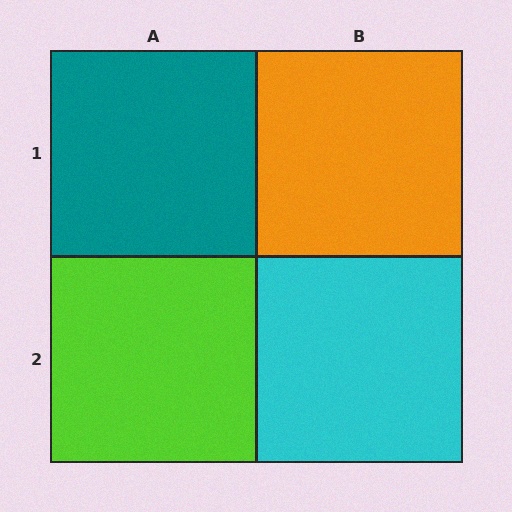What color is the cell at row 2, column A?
Lime.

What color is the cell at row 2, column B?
Cyan.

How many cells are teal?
1 cell is teal.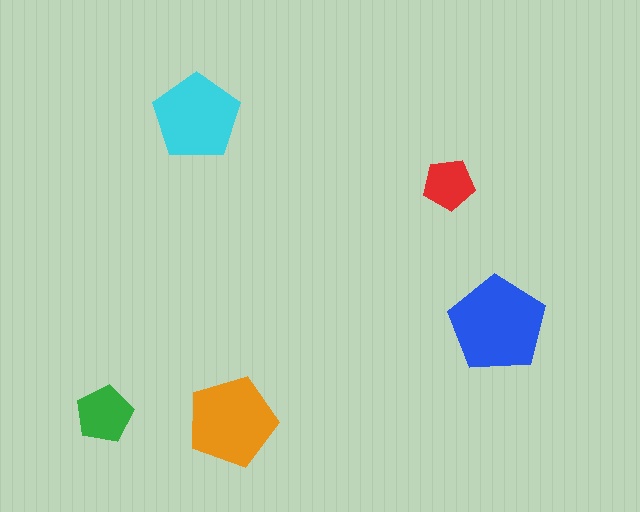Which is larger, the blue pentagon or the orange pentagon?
The blue one.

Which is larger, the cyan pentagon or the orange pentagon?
The orange one.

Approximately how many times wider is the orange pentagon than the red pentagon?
About 2 times wider.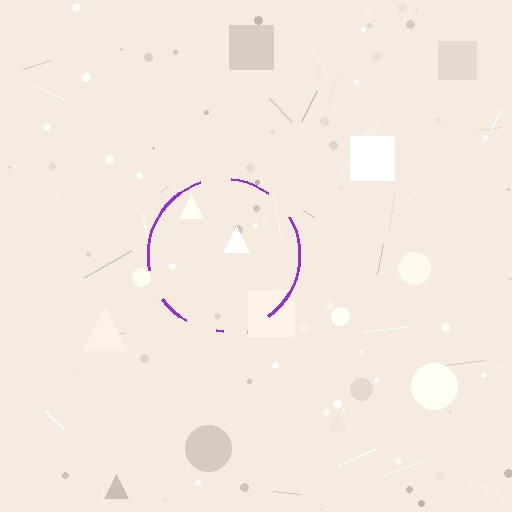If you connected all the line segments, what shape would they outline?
They would outline a circle.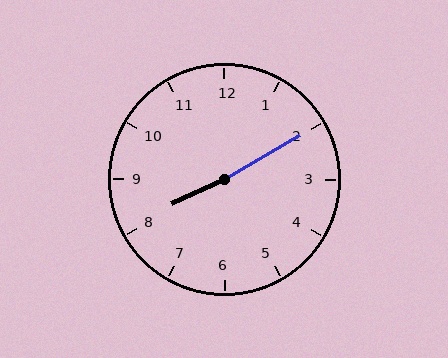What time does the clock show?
8:10.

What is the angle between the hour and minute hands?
Approximately 175 degrees.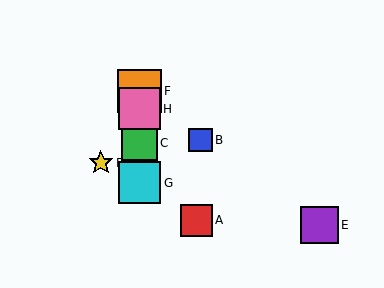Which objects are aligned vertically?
Objects C, F, G, H are aligned vertically.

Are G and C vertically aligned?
Yes, both are at x≈139.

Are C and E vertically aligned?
No, C is at x≈139 and E is at x≈320.